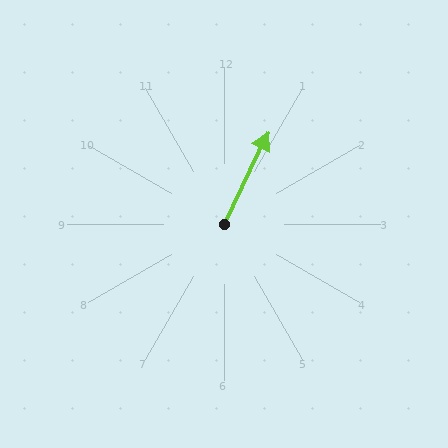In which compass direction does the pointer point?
Northeast.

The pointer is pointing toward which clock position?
Roughly 1 o'clock.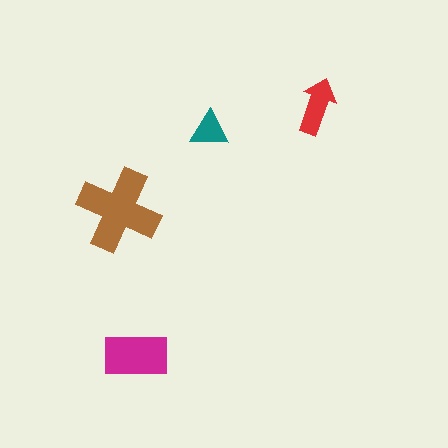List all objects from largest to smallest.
The brown cross, the magenta rectangle, the red arrow, the teal triangle.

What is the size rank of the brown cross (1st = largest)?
1st.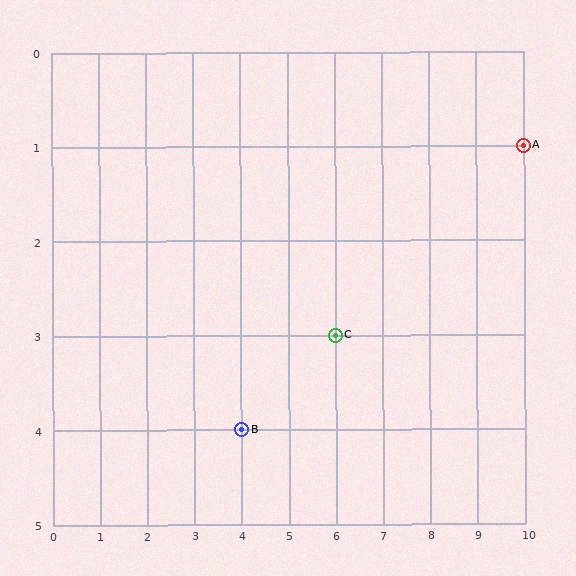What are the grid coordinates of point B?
Point B is at grid coordinates (4, 4).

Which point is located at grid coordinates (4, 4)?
Point B is at (4, 4).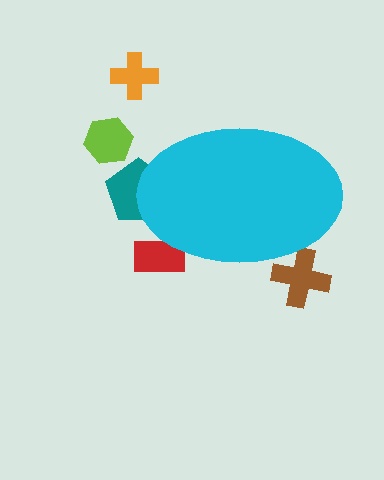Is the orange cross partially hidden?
No, the orange cross is fully visible.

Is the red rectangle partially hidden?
Yes, the red rectangle is partially hidden behind the cyan ellipse.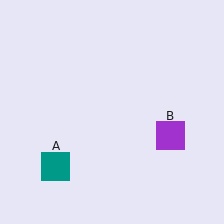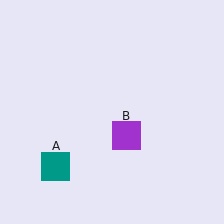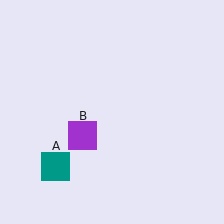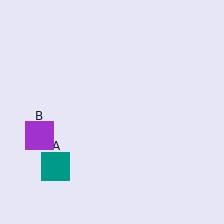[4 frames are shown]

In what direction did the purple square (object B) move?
The purple square (object B) moved left.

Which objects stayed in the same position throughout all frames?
Teal square (object A) remained stationary.